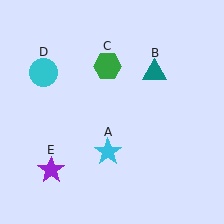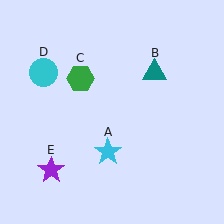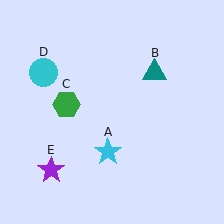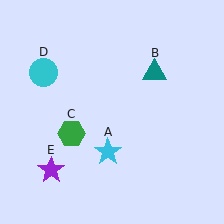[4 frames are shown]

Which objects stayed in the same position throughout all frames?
Cyan star (object A) and teal triangle (object B) and cyan circle (object D) and purple star (object E) remained stationary.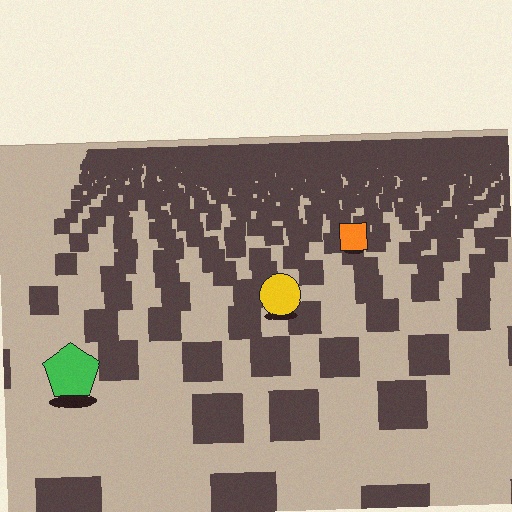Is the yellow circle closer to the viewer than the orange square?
Yes. The yellow circle is closer — you can tell from the texture gradient: the ground texture is coarser near it.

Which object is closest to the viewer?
The green pentagon is closest. The texture marks near it are larger and more spread out.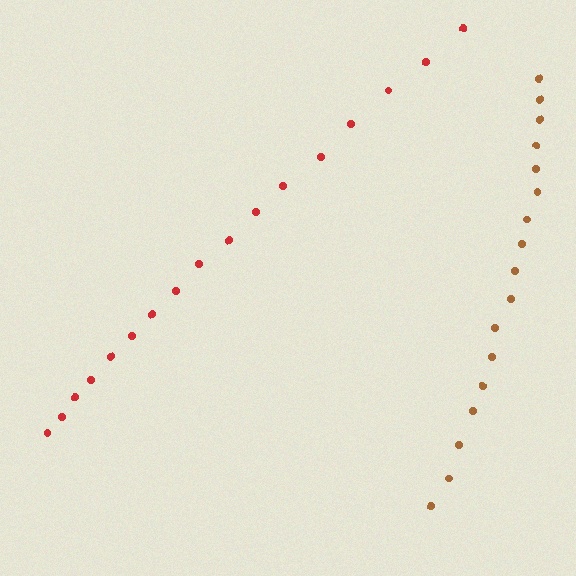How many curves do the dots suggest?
There are 2 distinct paths.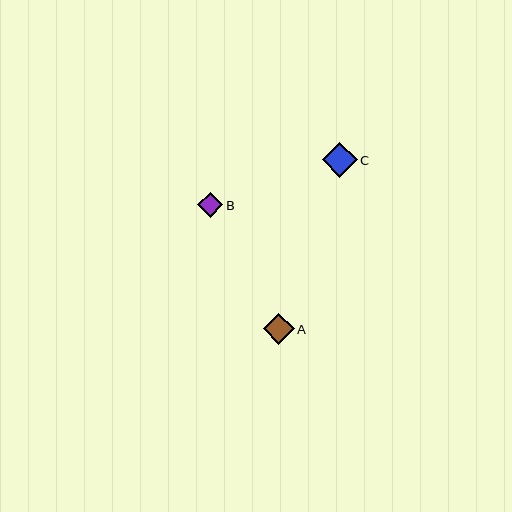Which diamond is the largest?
Diamond C is the largest with a size of approximately 35 pixels.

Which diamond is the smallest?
Diamond B is the smallest with a size of approximately 25 pixels.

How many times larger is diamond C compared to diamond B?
Diamond C is approximately 1.4 times the size of diamond B.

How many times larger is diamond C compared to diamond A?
Diamond C is approximately 1.1 times the size of diamond A.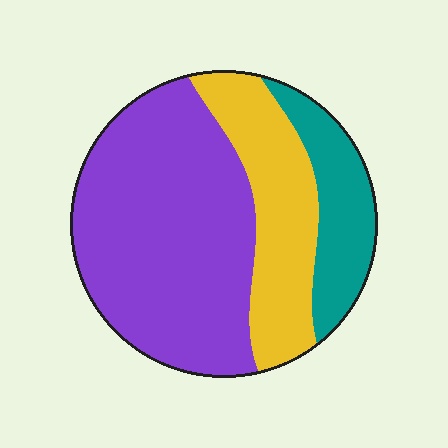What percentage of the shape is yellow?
Yellow takes up about one quarter (1/4) of the shape.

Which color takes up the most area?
Purple, at roughly 55%.